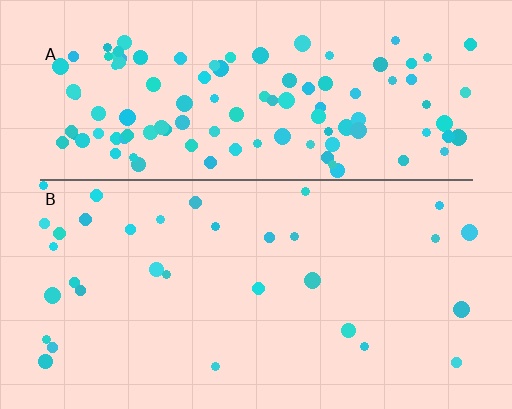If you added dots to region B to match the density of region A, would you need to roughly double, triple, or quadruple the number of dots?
Approximately triple.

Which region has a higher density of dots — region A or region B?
A (the top).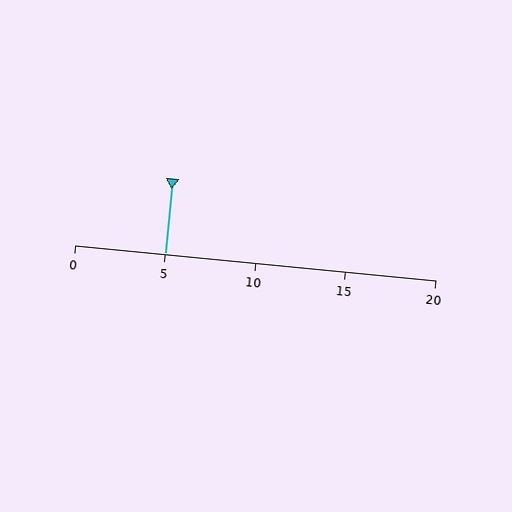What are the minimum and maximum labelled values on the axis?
The axis runs from 0 to 20.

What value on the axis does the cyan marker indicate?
The marker indicates approximately 5.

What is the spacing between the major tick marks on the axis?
The major ticks are spaced 5 apart.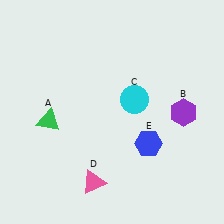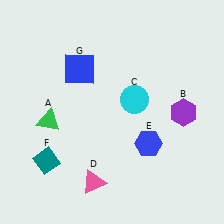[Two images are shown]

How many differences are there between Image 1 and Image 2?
There are 2 differences between the two images.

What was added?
A teal diamond (F), a blue square (G) were added in Image 2.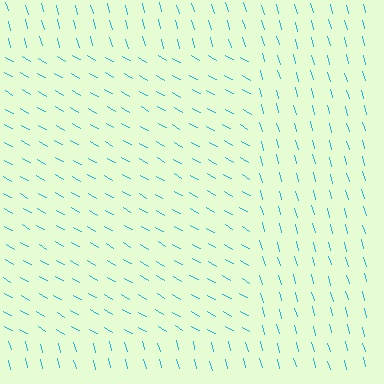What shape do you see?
I see a rectangle.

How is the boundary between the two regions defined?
The boundary is defined purely by a change in line orientation (approximately 45 degrees difference). All lines are the same color and thickness.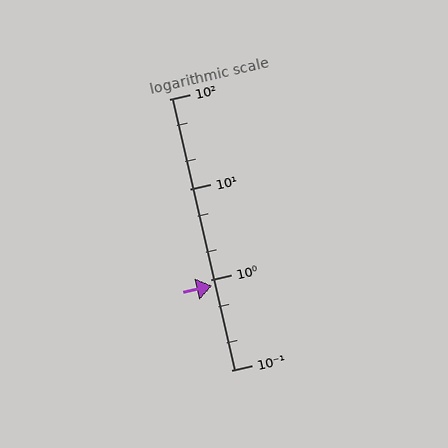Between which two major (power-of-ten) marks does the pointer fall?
The pointer is between 0.1 and 1.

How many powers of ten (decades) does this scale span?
The scale spans 3 decades, from 0.1 to 100.